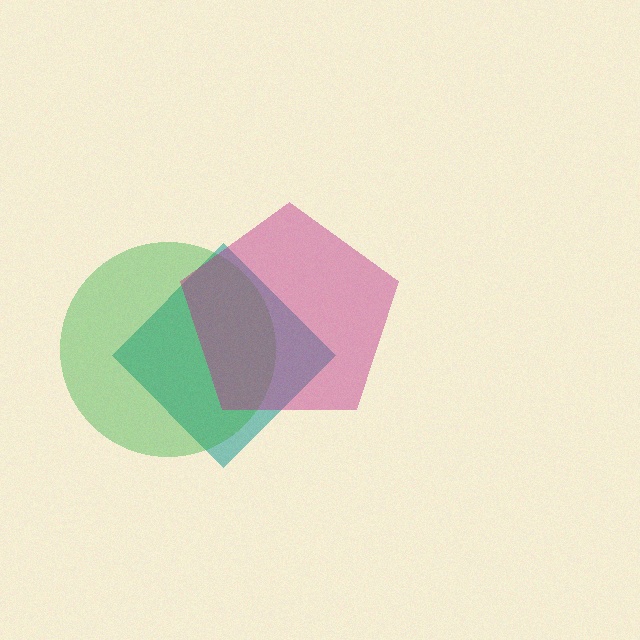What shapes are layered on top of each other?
The layered shapes are: a teal diamond, a green circle, a magenta pentagon.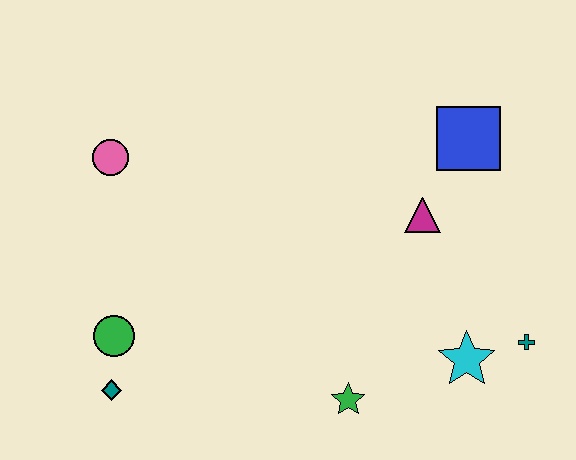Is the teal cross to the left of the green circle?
No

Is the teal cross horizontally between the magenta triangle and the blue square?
No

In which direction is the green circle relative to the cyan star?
The green circle is to the left of the cyan star.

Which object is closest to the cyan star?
The teal cross is closest to the cyan star.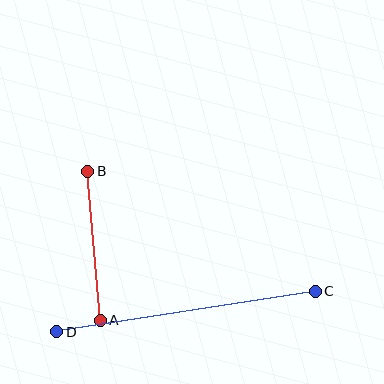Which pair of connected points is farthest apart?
Points C and D are farthest apart.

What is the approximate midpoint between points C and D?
The midpoint is at approximately (186, 311) pixels.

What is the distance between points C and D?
The distance is approximately 262 pixels.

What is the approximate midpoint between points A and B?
The midpoint is at approximately (94, 246) pixels.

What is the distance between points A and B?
The distance is approximately 149 pixels.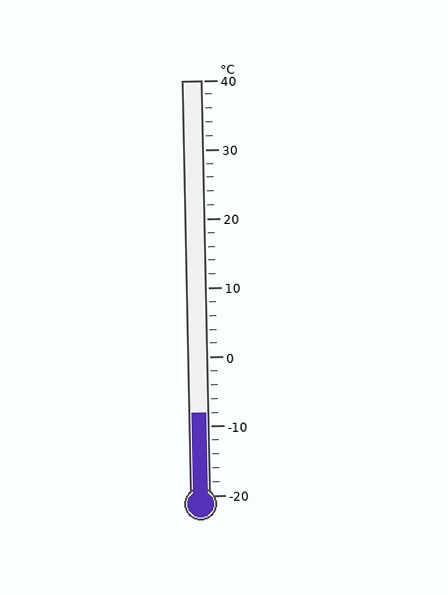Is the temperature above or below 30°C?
The temperature is below 30°C.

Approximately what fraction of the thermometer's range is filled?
The thermometer is filled to approximately 20% of its range.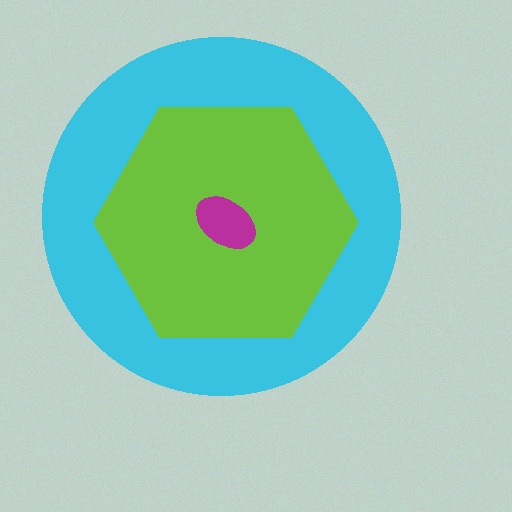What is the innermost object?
The magenta ellipse.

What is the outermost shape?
The cyan circle.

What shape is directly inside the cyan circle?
The lime hexagon.